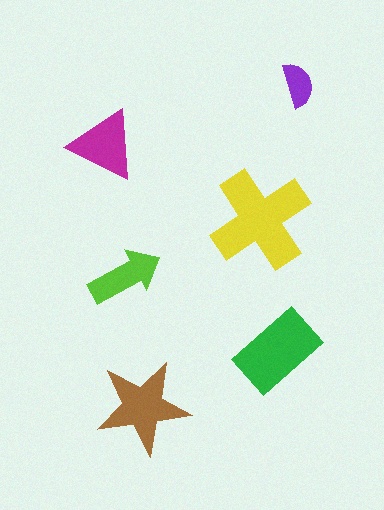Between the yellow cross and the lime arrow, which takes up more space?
The yellow cross.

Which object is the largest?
The yellow cross.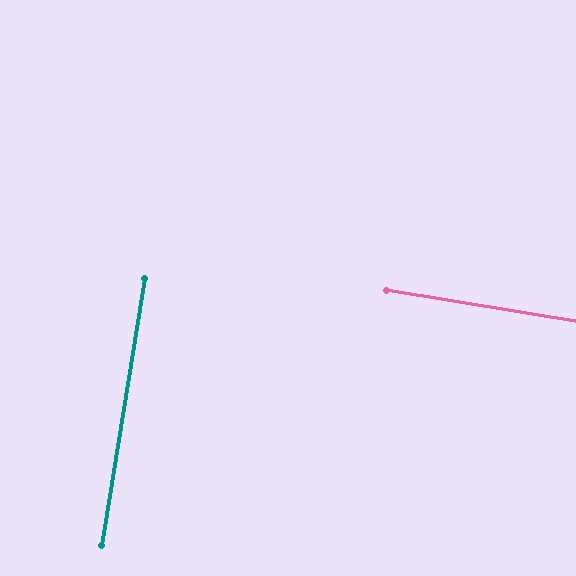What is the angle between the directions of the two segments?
Approximately 90 degrees.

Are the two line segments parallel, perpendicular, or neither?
Perpendicular — they meet at approximately 90°.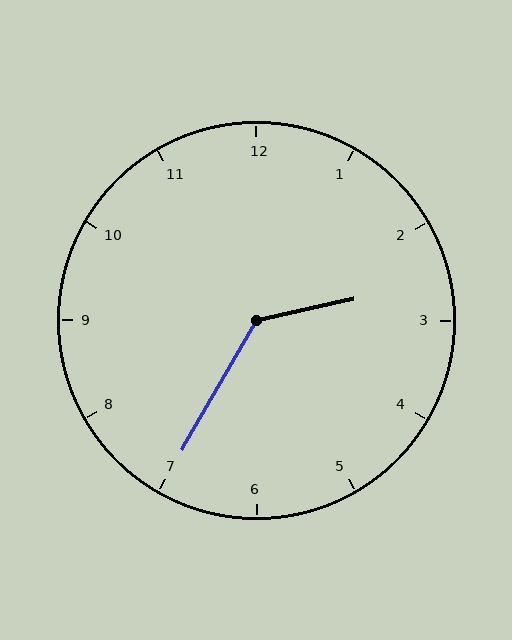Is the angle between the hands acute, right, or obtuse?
It is obtuse.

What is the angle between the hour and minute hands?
Approximately 132 degrees.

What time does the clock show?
2:35.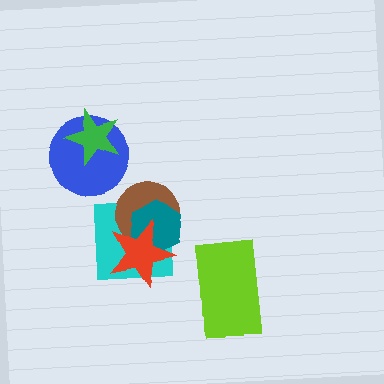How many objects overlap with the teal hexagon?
3 objects overlap with the teal hexagon.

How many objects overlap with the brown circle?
3 objects overlap with the brown circle.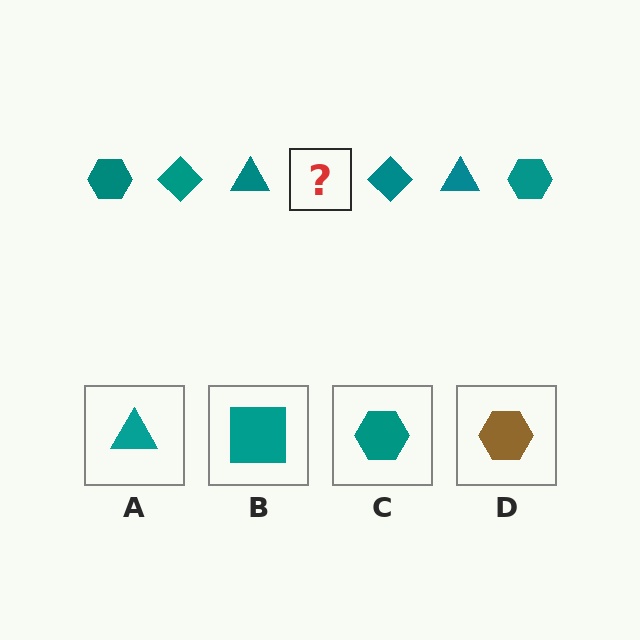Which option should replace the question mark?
Option C.